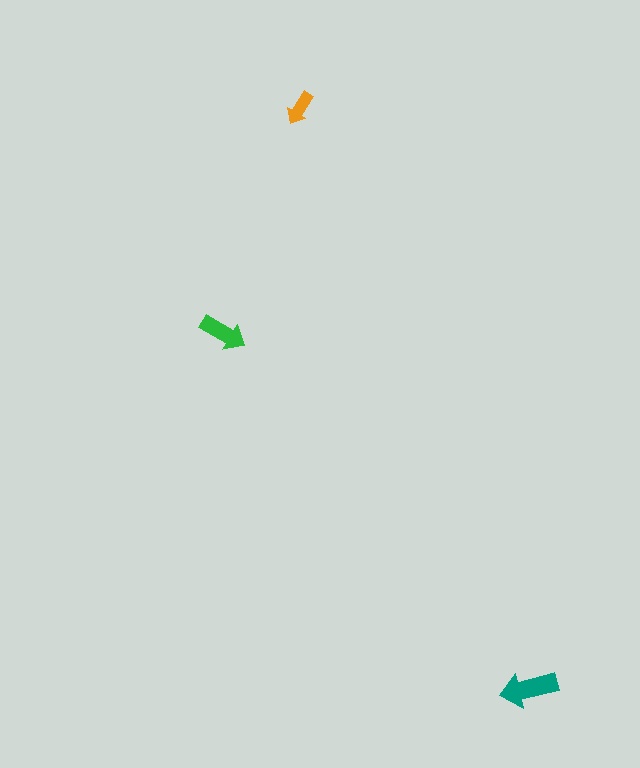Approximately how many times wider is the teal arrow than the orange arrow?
About 1.5 times wider.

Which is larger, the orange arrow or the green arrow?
The green one.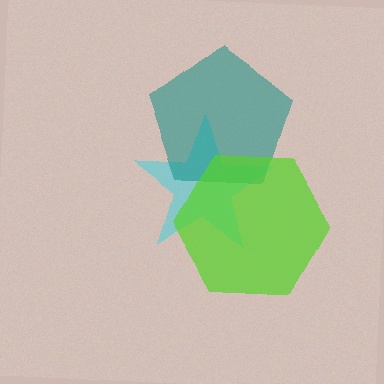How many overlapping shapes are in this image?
There are 3 overlapping shapes in the image.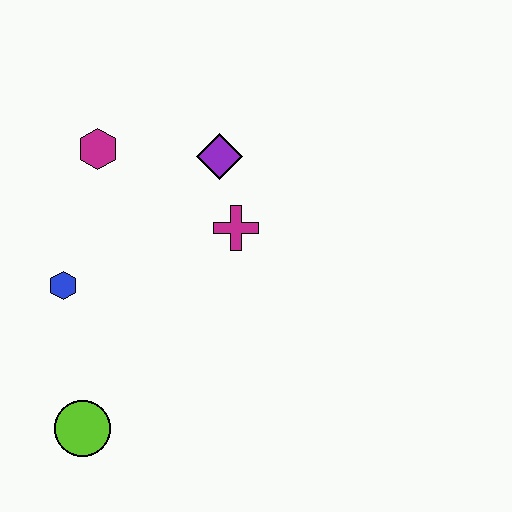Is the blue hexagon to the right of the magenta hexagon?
No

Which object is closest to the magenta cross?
The purple diamond is closest to the magenta cross.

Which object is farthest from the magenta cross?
The lime circle is farthest from the magenta cross.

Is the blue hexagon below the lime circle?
No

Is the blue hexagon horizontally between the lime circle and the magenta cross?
No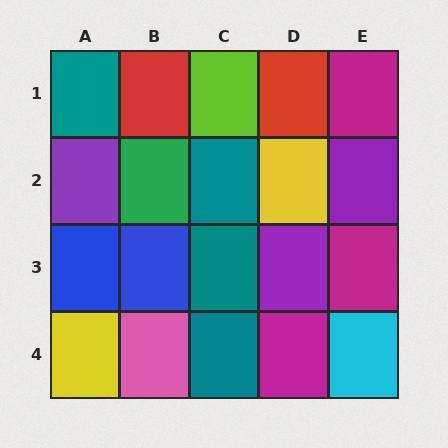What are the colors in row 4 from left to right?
Yellow, pink, teal, magenta, cyan.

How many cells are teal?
4 cells are teal.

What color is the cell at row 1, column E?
Magenta.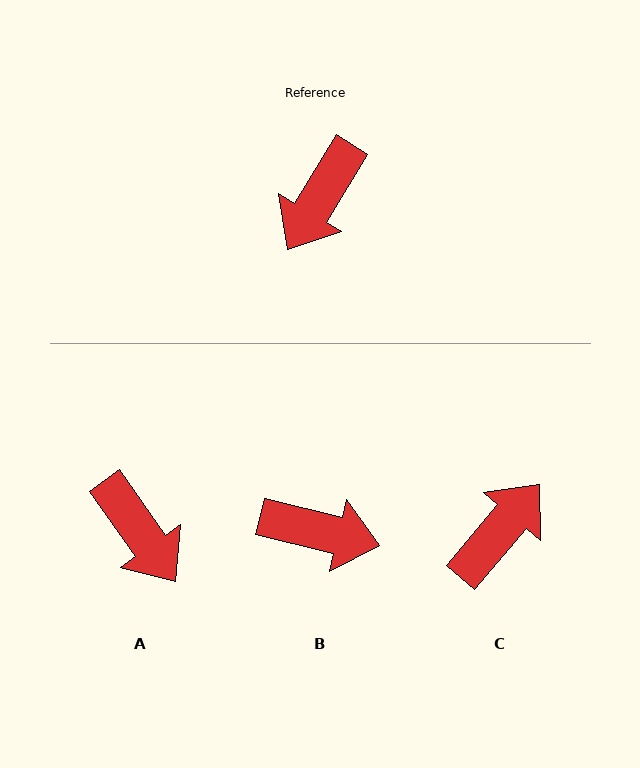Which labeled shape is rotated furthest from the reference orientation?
C, about 171 degrees away.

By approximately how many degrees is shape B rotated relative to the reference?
Approximately 108 degrees counter-clockwise.